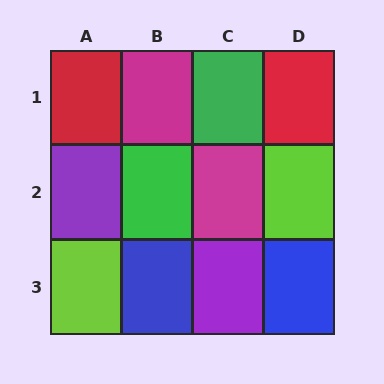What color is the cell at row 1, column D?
Red.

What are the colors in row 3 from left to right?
Lime, blue, purple, blue.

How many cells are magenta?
2 cells are magenta.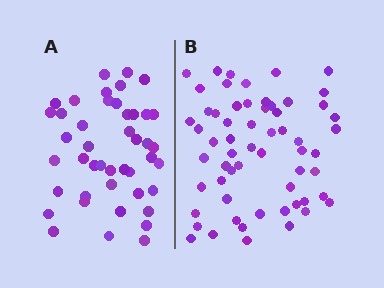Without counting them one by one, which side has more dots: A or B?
Region B (the right region) has more dots.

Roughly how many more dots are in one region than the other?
Region B has approximately 15 more dots than region A.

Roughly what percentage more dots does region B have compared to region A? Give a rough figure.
About 35% more.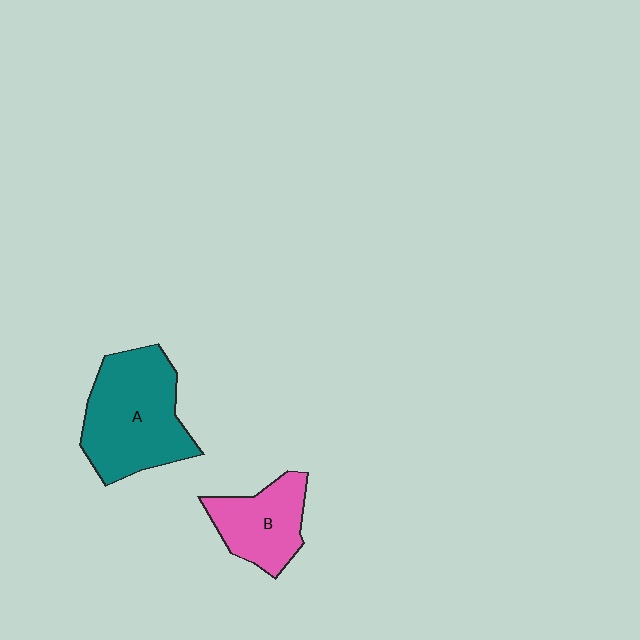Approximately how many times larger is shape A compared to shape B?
Approximately 1.7 times.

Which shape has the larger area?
Shape A (teal).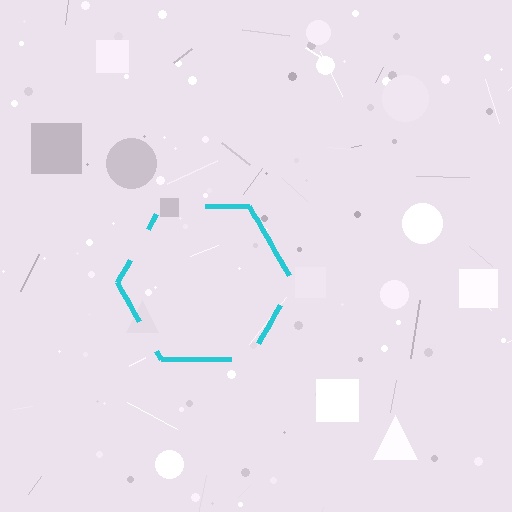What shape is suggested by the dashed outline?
The dashed outline suggests a hexagon.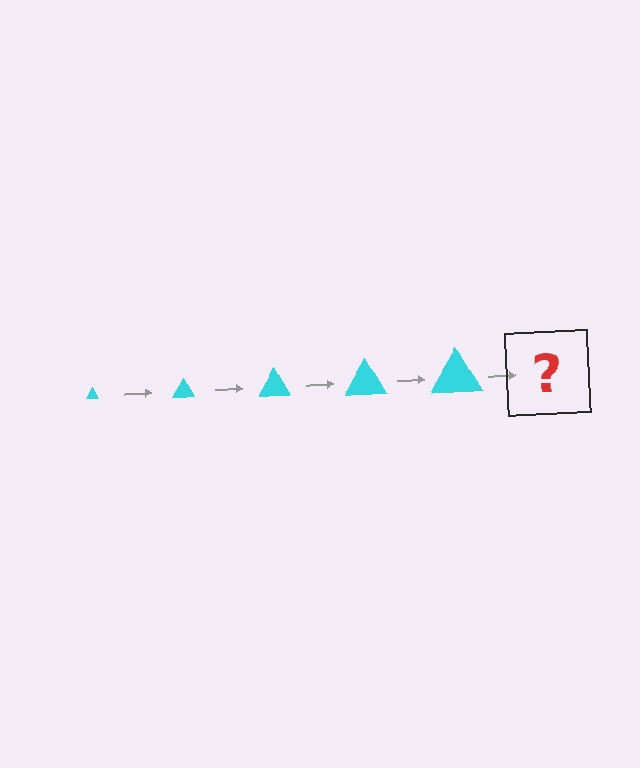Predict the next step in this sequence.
The next step is a cyan triangle, larger than the previous one.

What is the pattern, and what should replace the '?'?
The pattern is that the triangle gets progressively larger each step. The '?' should be a cyan triangle, larger than the previous one.